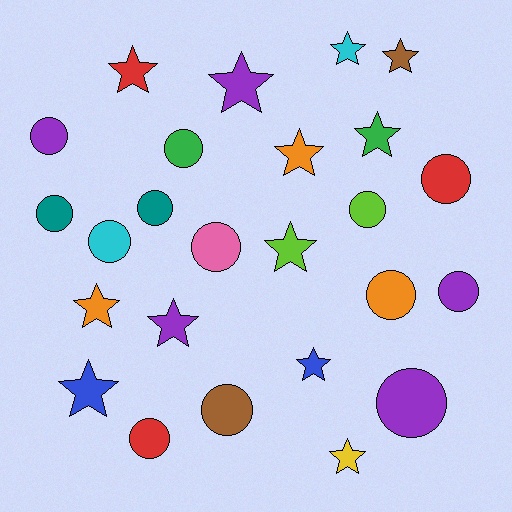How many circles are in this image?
There are 13 circles.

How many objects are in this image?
There are 25 objects.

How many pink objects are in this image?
There is 1 pink object.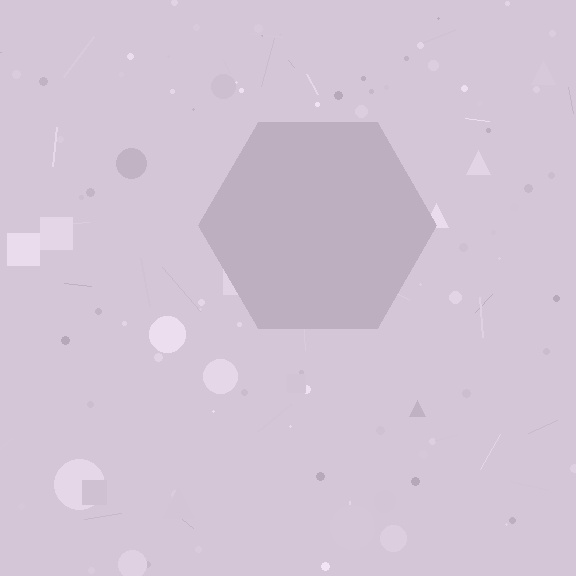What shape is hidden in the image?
A hexagon is hidden in the image.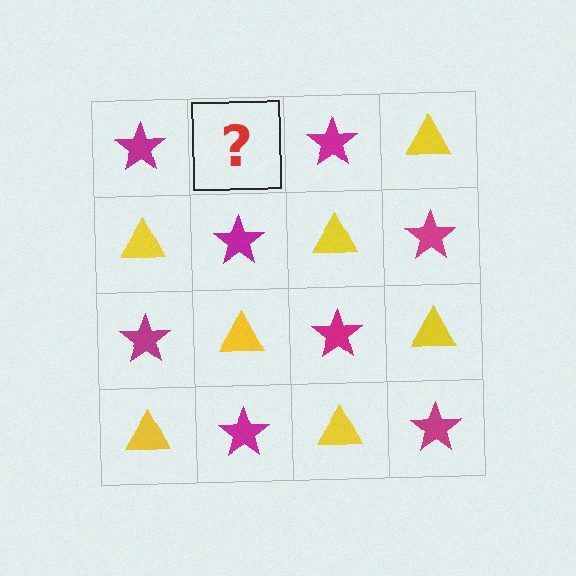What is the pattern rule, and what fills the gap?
The rule is that it alternates magenta star and yellow triangle in a checkerboard pattern. The gap should be filled with a yellow triangle.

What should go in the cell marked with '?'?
The missing cell should contain a yellow triangle.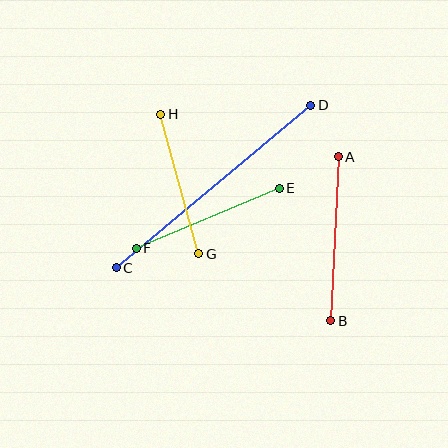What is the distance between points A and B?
The distance is approximately 164 pixels.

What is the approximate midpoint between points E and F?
The midpoint is at approximately (208, 218) pixels.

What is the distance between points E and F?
The distance is approximately 155 pixels.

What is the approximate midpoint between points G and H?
The midpoint is at approximately (180, 184) pixels.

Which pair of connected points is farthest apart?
Points C and D are farthest apart.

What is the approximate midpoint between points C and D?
The midpoint is at approximately (214, 187) pixels.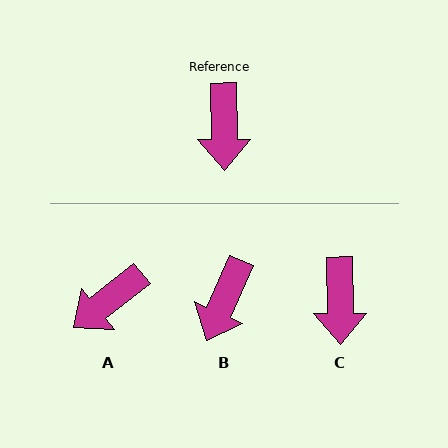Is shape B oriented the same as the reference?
No, it is off by about 24 degrees.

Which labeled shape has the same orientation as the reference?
C.